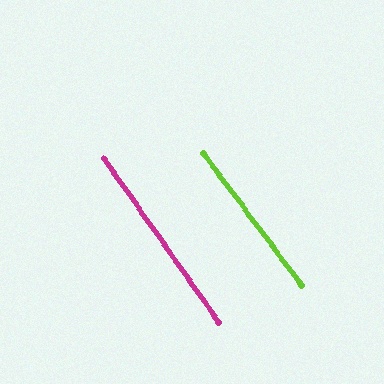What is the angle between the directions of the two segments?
Approximately 1 degree.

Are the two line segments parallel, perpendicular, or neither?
Parallel — their directions differ by only 1.5°.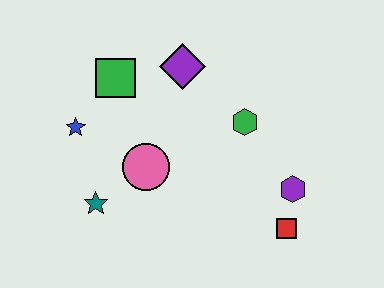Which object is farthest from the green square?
The red square is farthest from the green square.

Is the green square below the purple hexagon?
No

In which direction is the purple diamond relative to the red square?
The purple diamond is above the red square.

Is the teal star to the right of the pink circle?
No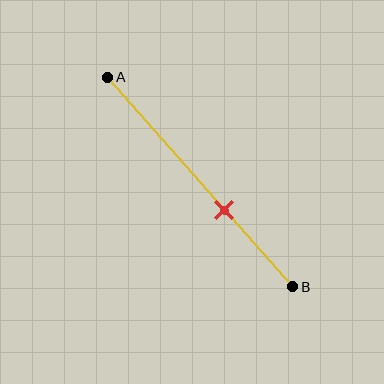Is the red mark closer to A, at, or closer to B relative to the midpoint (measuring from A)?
The red mark is closer to point B than the midpoint of segment AB.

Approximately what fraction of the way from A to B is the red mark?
The red mark is approximately 65% of the way from A to B.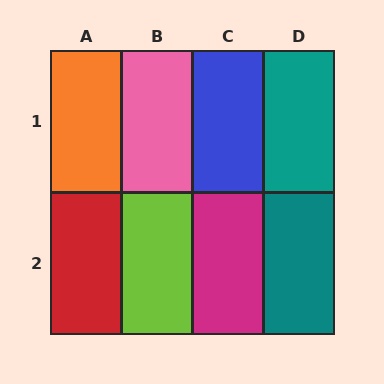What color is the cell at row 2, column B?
Lime.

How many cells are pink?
1 cell is pink.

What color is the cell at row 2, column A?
Red.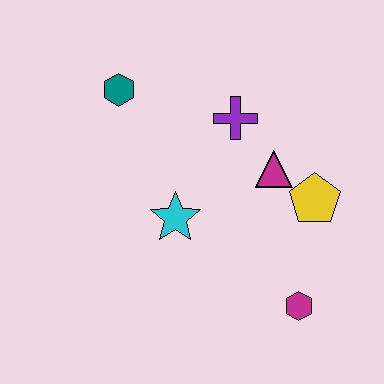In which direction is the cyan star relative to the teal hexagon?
The cyan star is below the teal hexagon.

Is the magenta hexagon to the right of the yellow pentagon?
No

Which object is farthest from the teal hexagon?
The magenta hexagon is farthest from the teal hexagon.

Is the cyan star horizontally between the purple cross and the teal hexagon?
Yes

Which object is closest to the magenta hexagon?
The yellow pentagon is closest to the magenta hexagon.